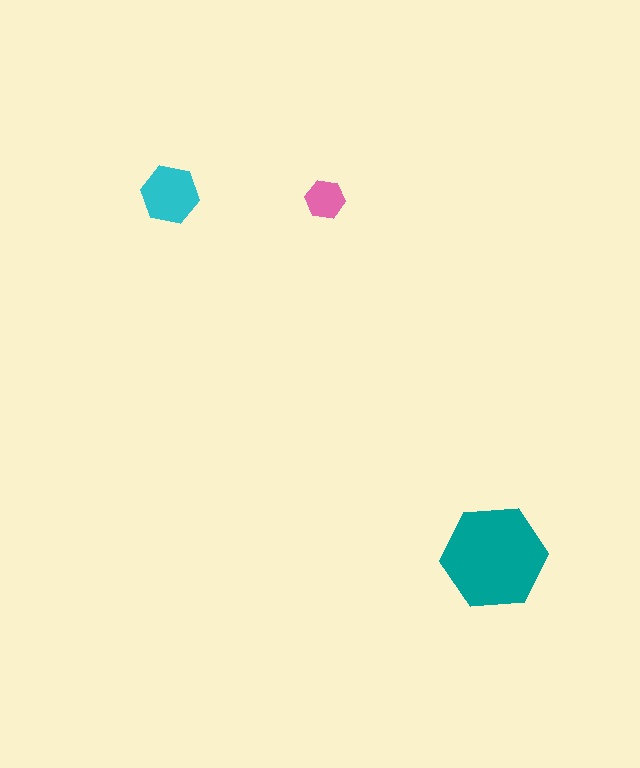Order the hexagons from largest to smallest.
the teal one, the cyan one, the pink one.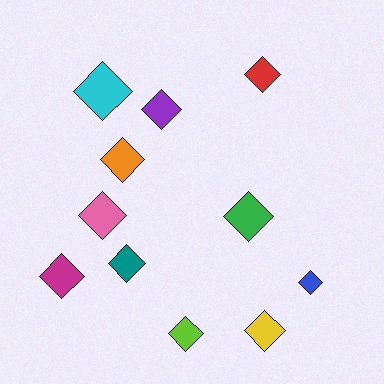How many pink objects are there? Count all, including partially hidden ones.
There is 1 pink object.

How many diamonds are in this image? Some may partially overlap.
There are 11 diamonds.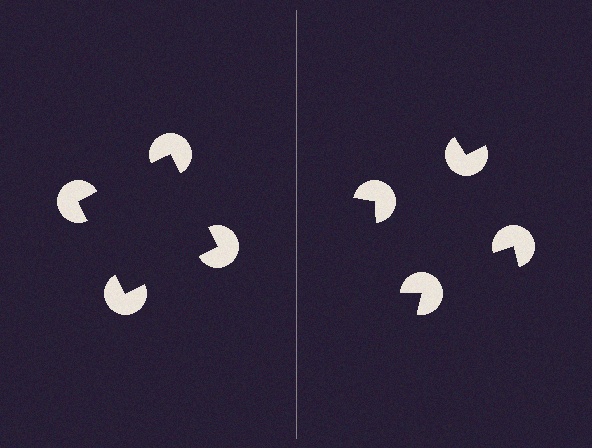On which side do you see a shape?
An illusory square appears on the left side. On the right side the wedge cuts are rotated, so no coherent shape forms.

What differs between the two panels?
The pac-man discs are positioned identically on both sides; only the wedge orientations differ. On the left they align to a square; on the right they are misaligned.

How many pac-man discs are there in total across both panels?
8 — 4 on each side.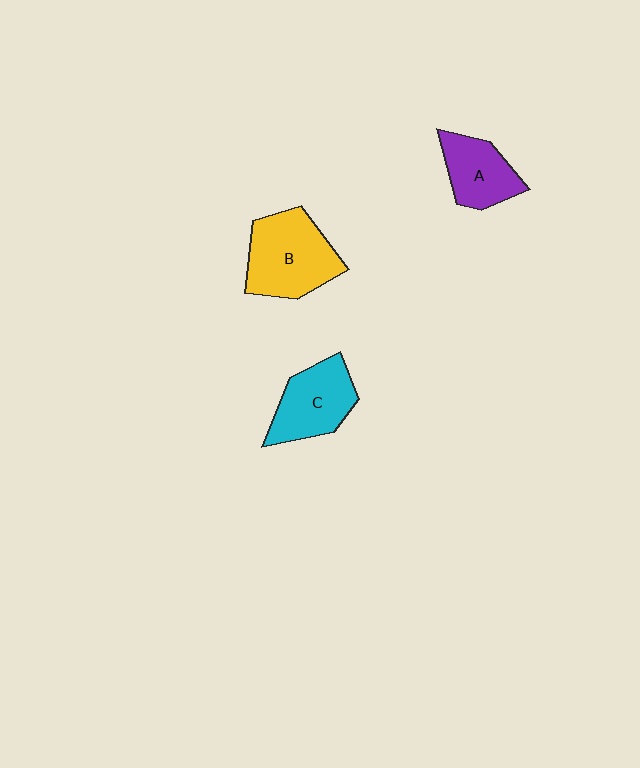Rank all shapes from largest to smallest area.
From largest to smallest: B (yellow), C (cyan), A (purple).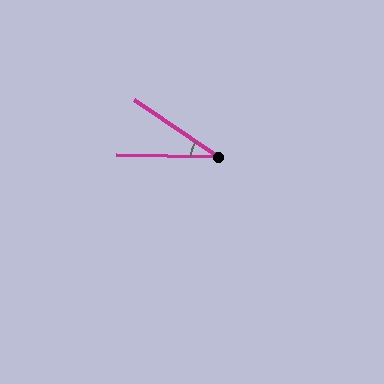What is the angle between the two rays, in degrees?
Approximately 33 degrees.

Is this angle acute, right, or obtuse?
It is acute.